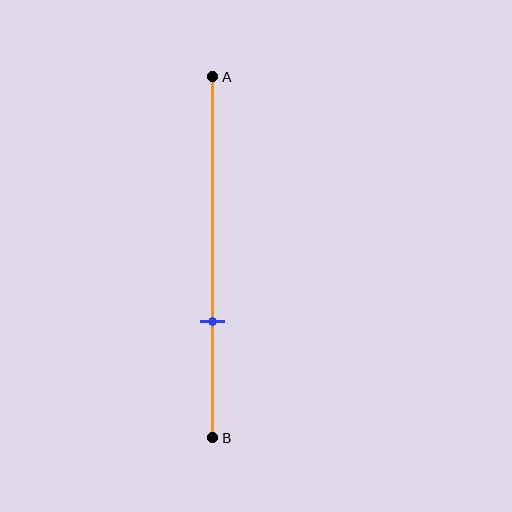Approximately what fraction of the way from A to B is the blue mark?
The blue mark is approximately 70% of the way from A to B.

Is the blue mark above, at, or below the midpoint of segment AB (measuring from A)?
The blue mark is below the midpoint of segment AB.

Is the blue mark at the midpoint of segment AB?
No, the mark is at about 70% from A, not at the 50% midpoint.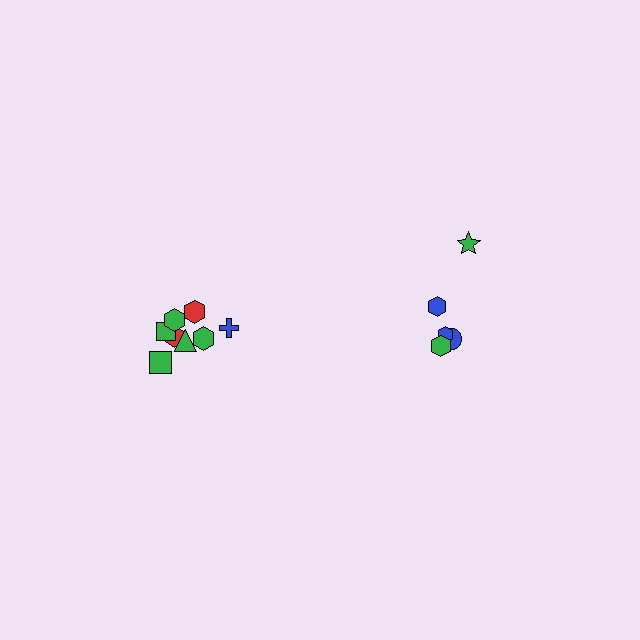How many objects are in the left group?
There are 8 objects.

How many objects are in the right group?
There are 5 objects.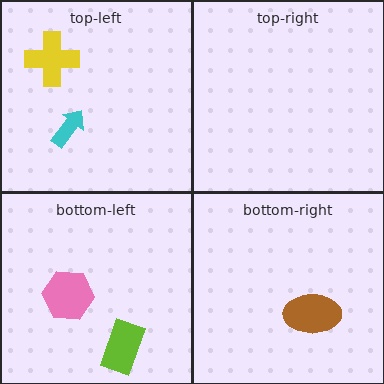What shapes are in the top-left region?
The yellow cross, the cyan arrow.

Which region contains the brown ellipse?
The bottom-right region.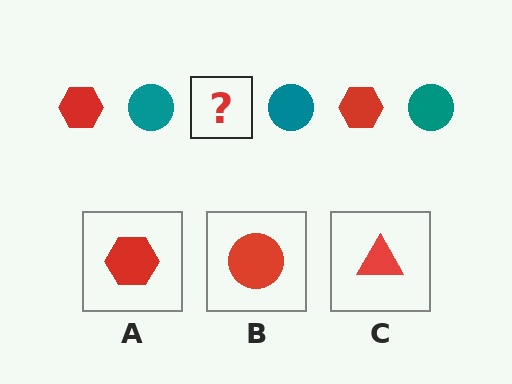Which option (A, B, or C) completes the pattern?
A.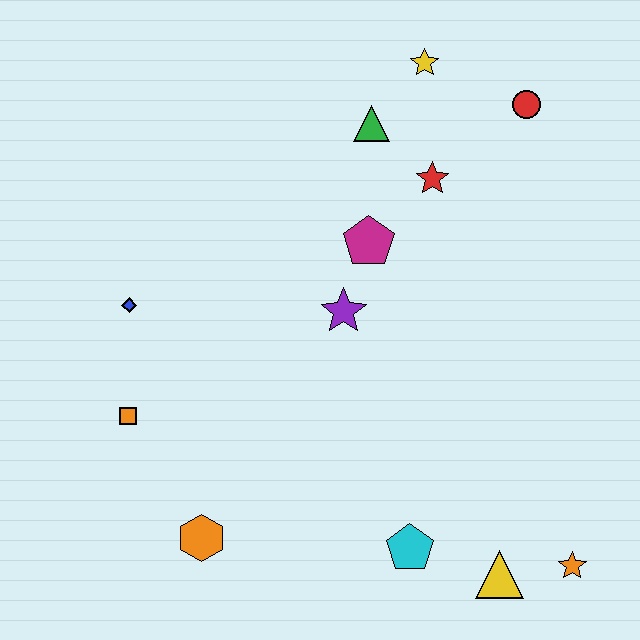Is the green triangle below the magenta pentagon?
No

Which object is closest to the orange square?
The blue diamond is closest to the orange square.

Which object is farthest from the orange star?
The yellow star is farthest from the orange star.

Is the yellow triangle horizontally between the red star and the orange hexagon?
No